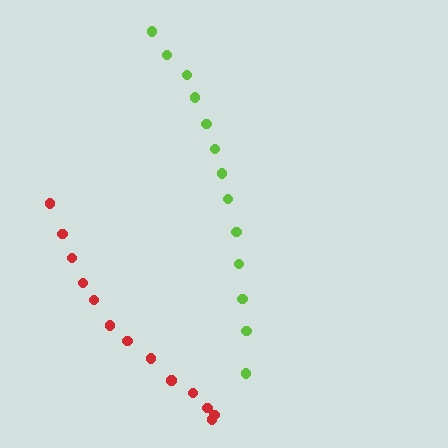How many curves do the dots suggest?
There are 2 distinct paths.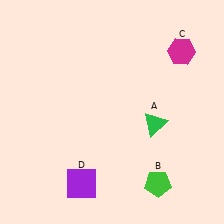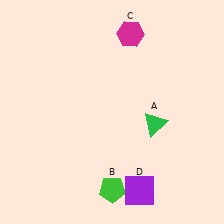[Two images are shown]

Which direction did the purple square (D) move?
The purple square (D) moved right.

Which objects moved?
The objects that moved are: the green pentagon (B), the magenta hexagon (C), the purple square (D).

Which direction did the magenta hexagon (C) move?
The magenta hexagon (C) moved left.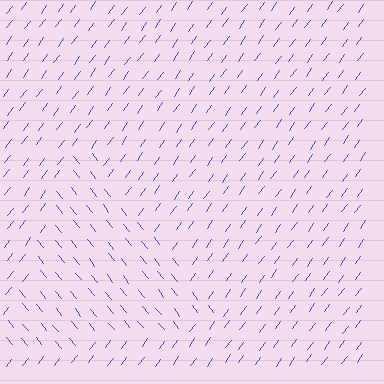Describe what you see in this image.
The image is filled with small blue line segments. A triangle region in the image has lines oriented differently from the surrounding lines, creating a visible texture boundary.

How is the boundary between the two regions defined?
The boundary is defined purely by a change in line orientation (approximately 74 degrees difference). All lines are the same color and thickness.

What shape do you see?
I see a triangle.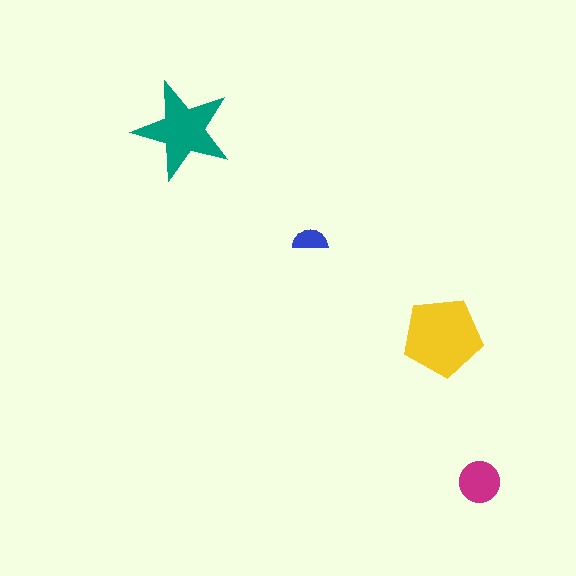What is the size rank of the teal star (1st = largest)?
2nd.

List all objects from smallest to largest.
The blue semicircle, the magenta circle, the teal star, the yellow pentagon.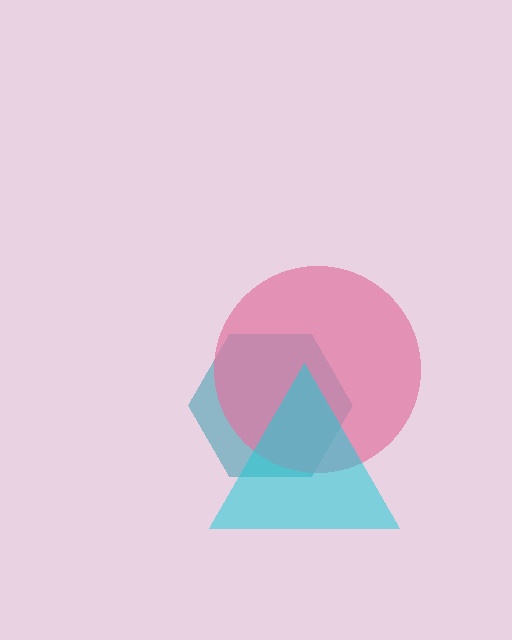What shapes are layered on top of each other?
The layered shapes are: a teal hexagon, a pink circle, a cyan triangle.